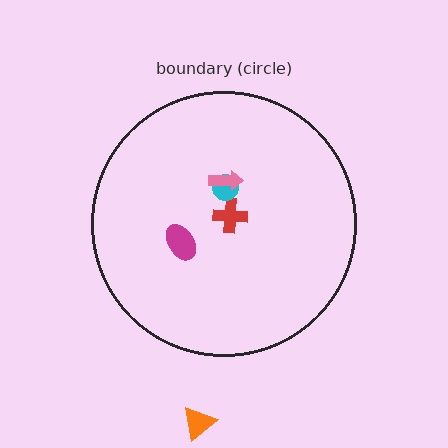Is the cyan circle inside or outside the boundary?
Inside.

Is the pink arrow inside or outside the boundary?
Inside.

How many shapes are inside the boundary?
4 inside, 1 outside.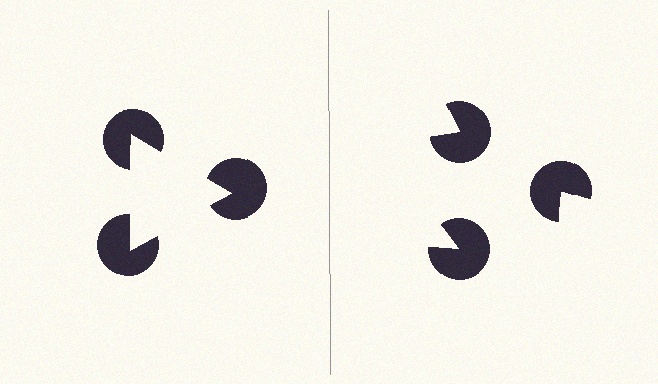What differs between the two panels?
The pac-man discs are positioned identically on both sides; only the wedge orientations differ. On the left they align to a triangle; on the right they are misaligned.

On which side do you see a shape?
An illusory triangle appears on the left side. On the right side the wedge cuts are rotated, so no coherent shape forms.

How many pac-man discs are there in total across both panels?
6 — 3 on each side.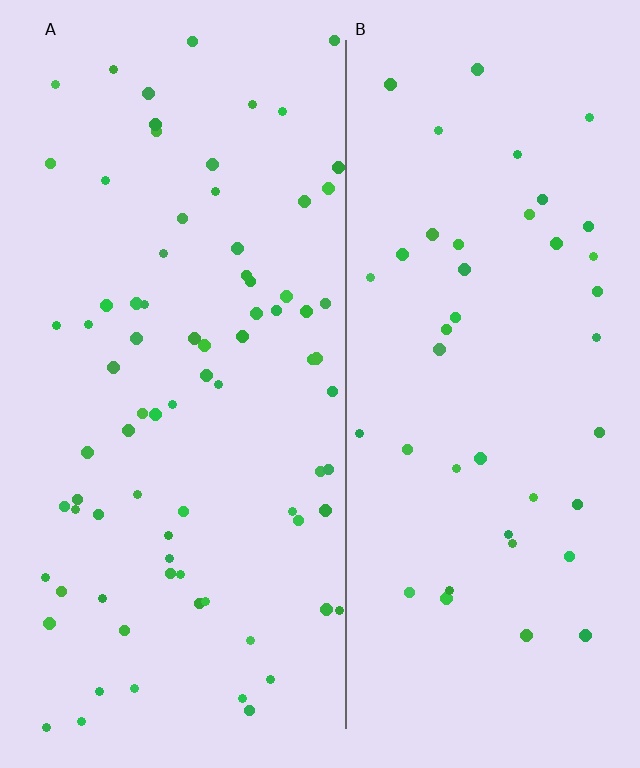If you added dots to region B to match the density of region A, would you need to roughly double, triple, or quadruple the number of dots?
Approximately double.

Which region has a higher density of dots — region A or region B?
A (the left).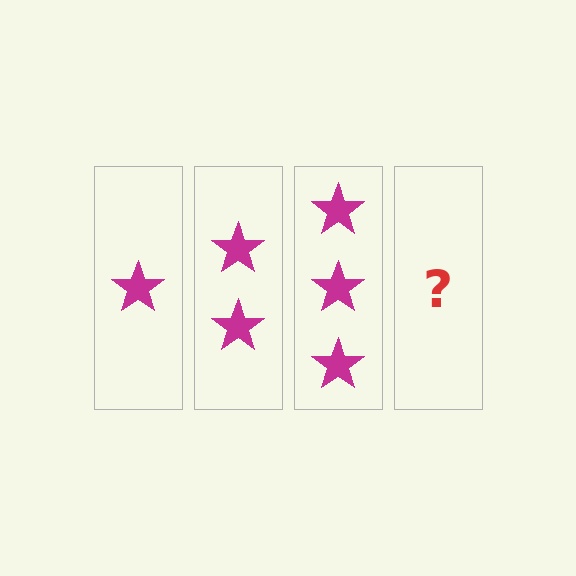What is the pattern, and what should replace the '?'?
The pattern is that each step adds one more star. The '?' should be 4 stars.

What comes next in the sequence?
The next element should be 4 stars.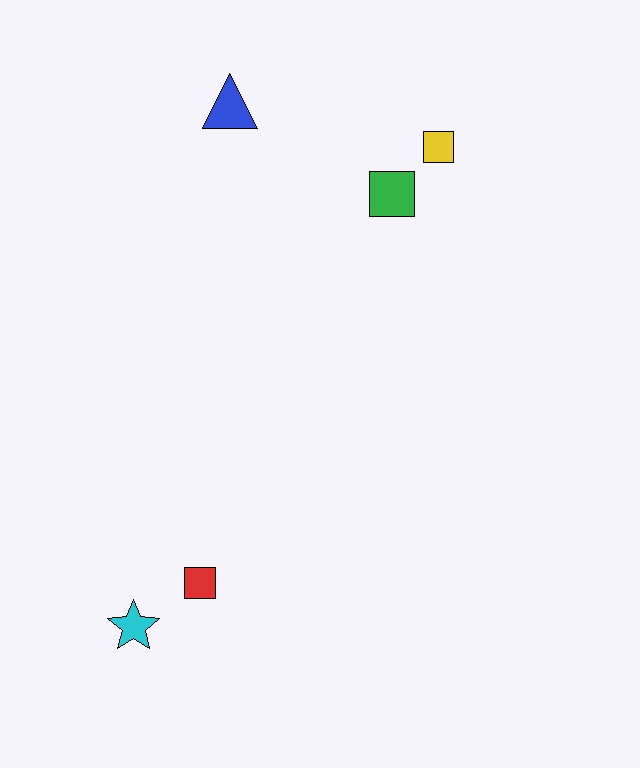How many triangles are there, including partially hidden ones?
There is 1 triangle.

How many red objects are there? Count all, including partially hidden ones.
There is 1 red object.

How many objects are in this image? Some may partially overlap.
There are 5 objects.